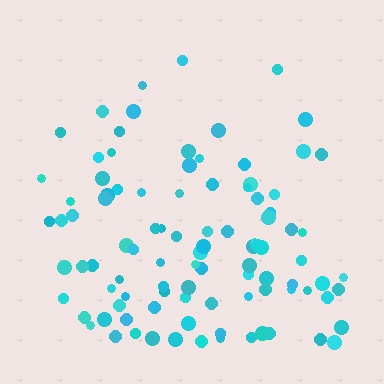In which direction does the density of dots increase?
From top to bottom, with the bottom side densest.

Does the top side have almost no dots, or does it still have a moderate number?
Still a moderate number, just noticeably fewer than the bottom.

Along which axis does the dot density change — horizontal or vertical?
Vertical.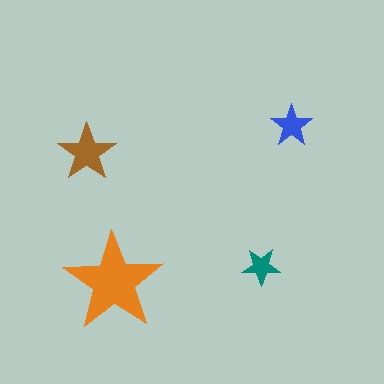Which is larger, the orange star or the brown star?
The orange one.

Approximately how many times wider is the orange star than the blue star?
About 2.5 times wider.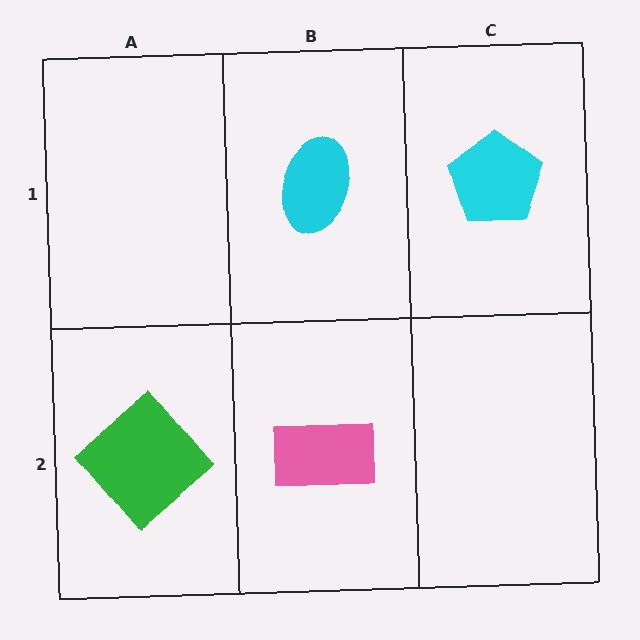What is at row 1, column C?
A cyan pentagon.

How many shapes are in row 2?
2 shapes.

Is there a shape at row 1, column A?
No, that cell is empty.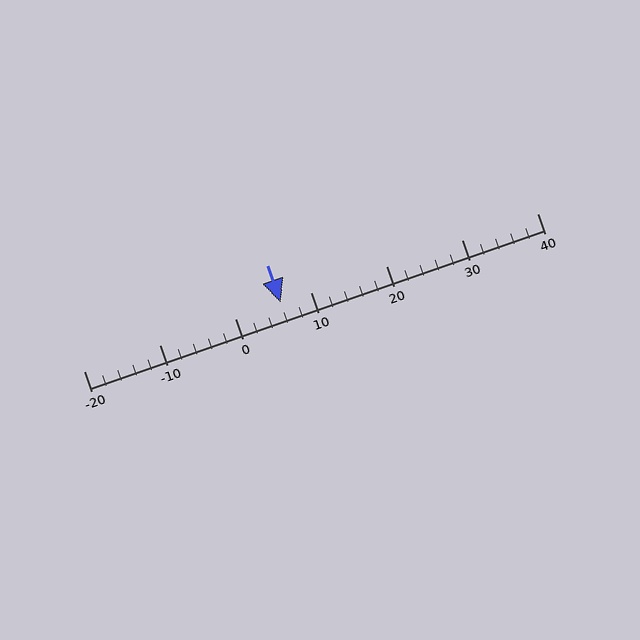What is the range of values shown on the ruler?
The ruler shows values from -20 to 40.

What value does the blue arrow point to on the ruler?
The blue arrow points to approximately 6.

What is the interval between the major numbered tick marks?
The major tick marks are spaced 10 units apart.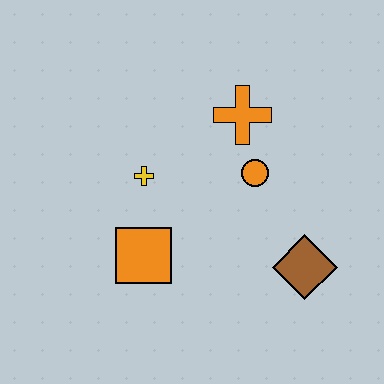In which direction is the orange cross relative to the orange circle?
The orange cross is above the orange circle.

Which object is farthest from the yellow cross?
The brown diamond is farthest from the yellow cross.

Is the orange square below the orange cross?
Yes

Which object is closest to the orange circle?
The orange cross is closest to the orange circle.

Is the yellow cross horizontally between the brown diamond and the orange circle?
No